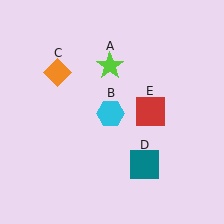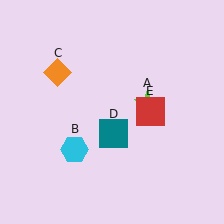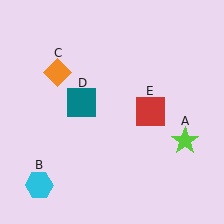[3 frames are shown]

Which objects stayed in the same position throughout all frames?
Orange diamond (object C) and red square (object E) remained stationary.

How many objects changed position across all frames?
3 objects changed position: lime star (object A), cyan hexagon (object B), teal square (object D).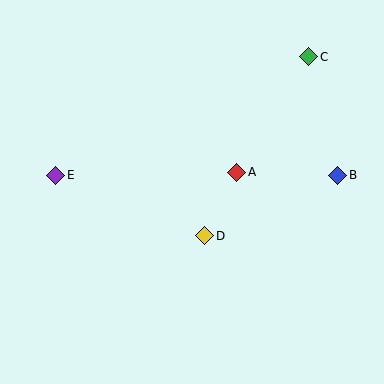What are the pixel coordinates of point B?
Point B is at (338, 175).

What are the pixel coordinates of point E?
Point E is at (56, 175).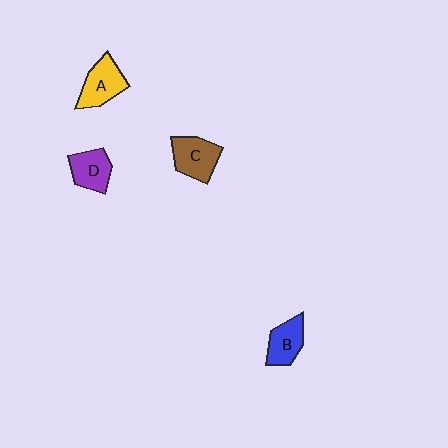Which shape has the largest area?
Shape C (brown).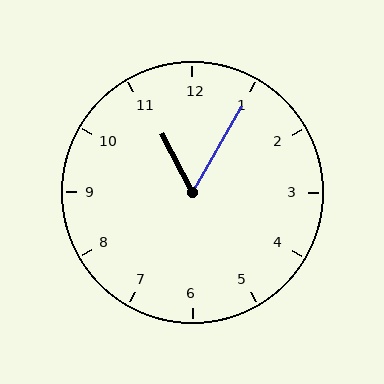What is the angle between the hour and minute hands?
Approximately 58 degrees.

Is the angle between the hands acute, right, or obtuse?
It is acute.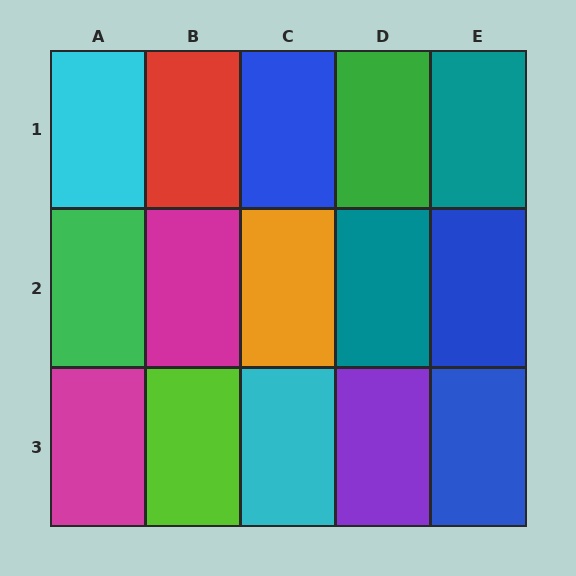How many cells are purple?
1 cell is purple.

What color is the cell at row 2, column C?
Orange.